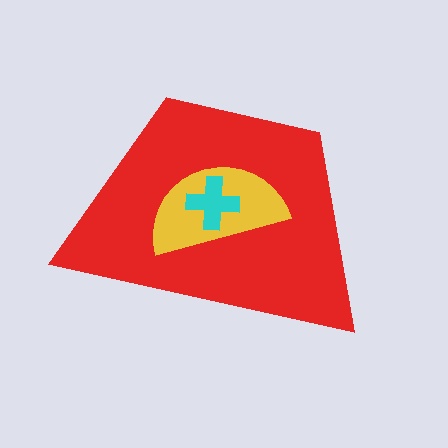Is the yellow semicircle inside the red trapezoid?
Yes.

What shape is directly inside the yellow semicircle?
The cyan cross.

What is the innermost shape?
The cyan cross.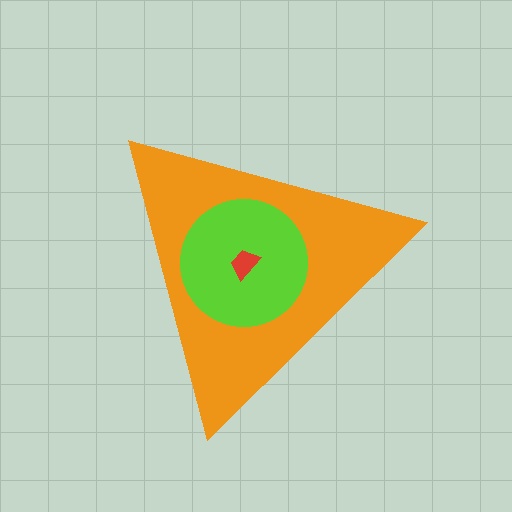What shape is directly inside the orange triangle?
The lime circle.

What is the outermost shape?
The orange triangle.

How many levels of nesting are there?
3.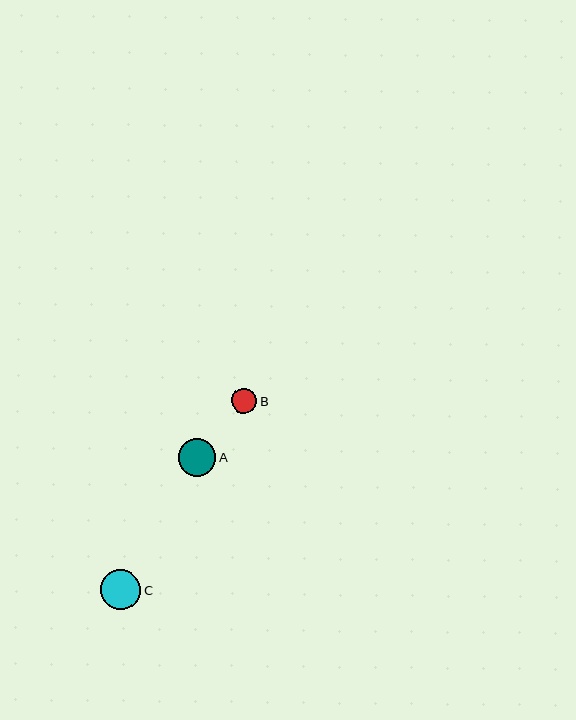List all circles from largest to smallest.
From largest to smallest: C, A, B.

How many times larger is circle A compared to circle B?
Circle A is approximately 1.5 times the size of circle B.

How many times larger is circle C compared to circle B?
Circle C is approximately 1.6 times the size of circle B.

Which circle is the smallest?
Circle B is the smallest with a size of approximately 26 pixels.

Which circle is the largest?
Circle C is the largest with a size of approximately 40 pixels.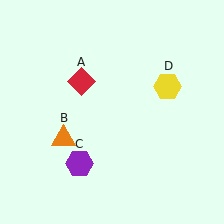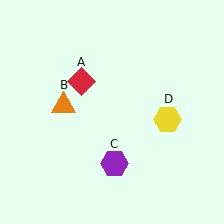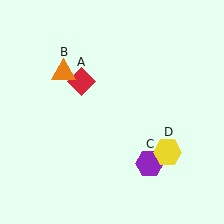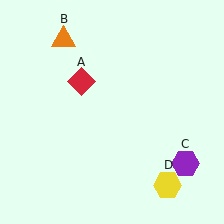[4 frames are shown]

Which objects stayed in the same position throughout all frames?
Red diamond (object A) remained stationary.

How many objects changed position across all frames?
3 objects changed position: orange triangle (object B), purple hexagon (object C), yellow hexagon (object D).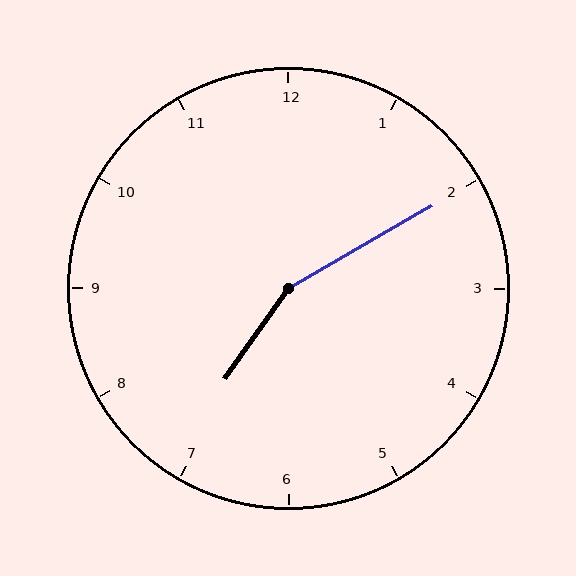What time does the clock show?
7:10.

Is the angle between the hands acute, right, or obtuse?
It is obtuse.